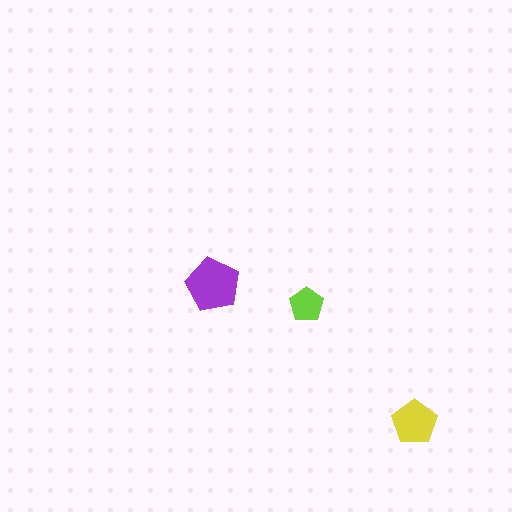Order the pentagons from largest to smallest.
the purple one, the yellow one, the lime one.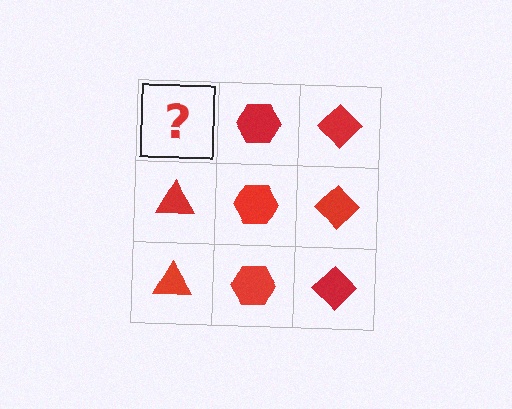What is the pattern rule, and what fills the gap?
The rule is that each column has a consistent shape. The gap should be filled with a red triangle.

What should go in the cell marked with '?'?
The missing cell should contain a red triangle.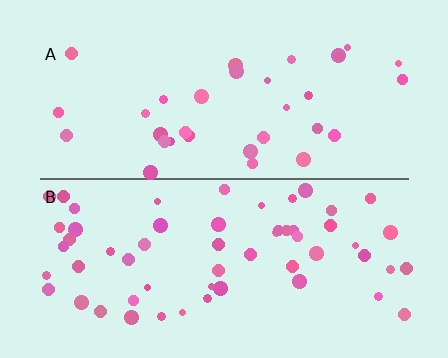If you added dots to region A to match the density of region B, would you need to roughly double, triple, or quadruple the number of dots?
Approximately double.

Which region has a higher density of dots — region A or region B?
B (the bottom).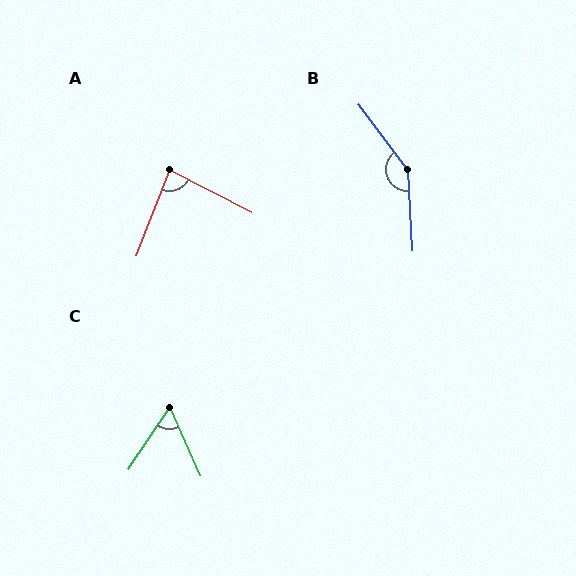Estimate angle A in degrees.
Approximately 83 degrees.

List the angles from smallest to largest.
C (57°), A (83°), B (146°).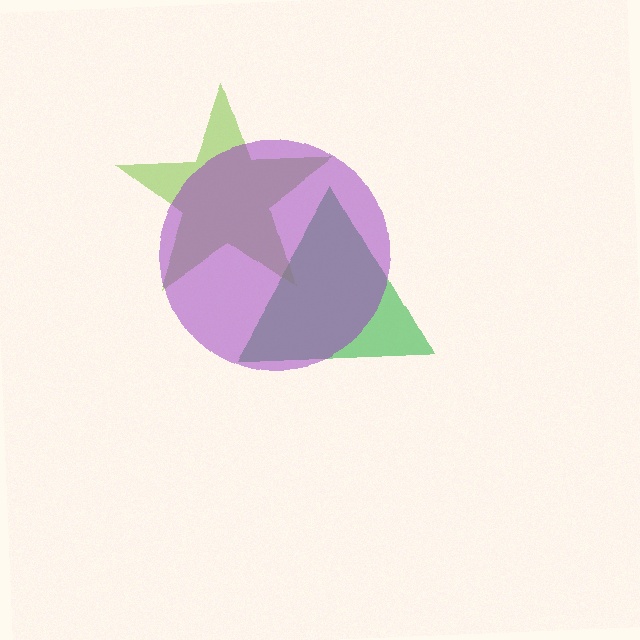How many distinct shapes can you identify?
There are 3 distinct shapes: a green triangle, a lime star, a purple circle.